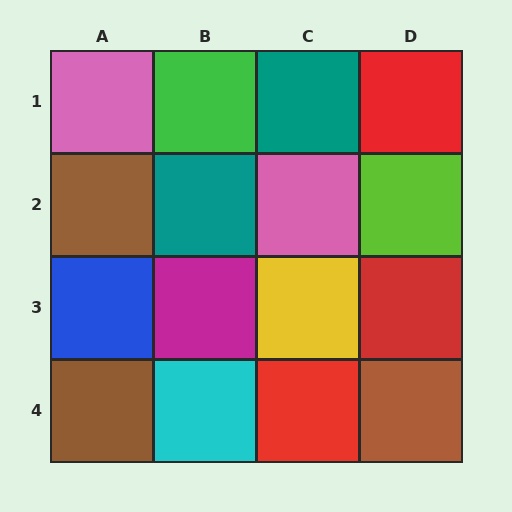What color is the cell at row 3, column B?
Magenta.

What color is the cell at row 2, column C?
Pink.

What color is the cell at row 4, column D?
Brown.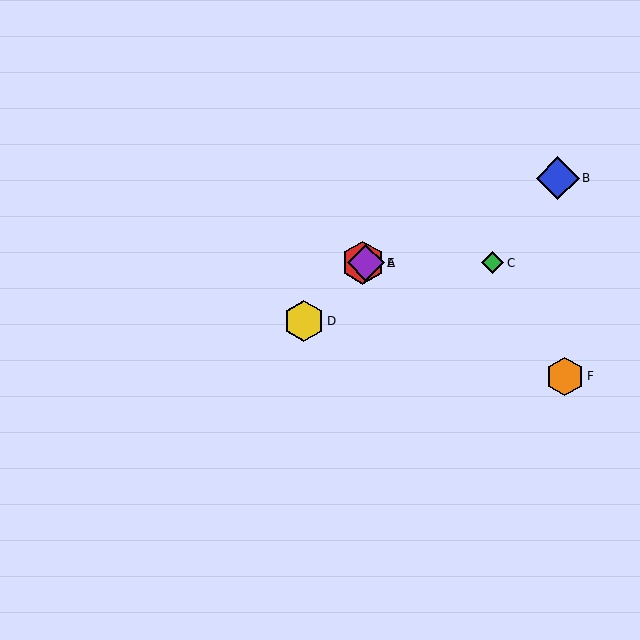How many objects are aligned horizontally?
3 objects (A, C, E) are aligned horizontally.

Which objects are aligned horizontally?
Objects A, C, E are aligned horizontally.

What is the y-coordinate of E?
Object E is at y≈263.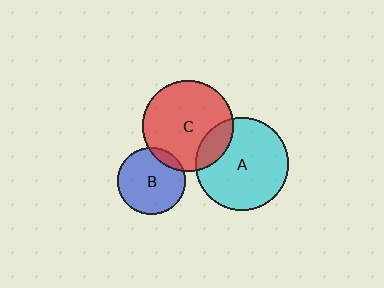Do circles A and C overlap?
Yes.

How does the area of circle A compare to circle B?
Approximately 1.9 times.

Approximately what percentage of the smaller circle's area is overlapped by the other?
Approximately 20%.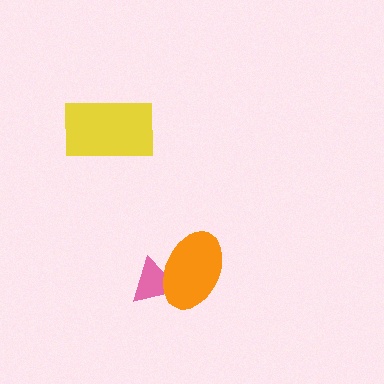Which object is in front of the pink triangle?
The orange ellipse is in front of the pink triangle.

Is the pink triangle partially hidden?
Yes, it is partially covered by another shape.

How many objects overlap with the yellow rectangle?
0 objects overlap with the yellow rectangle.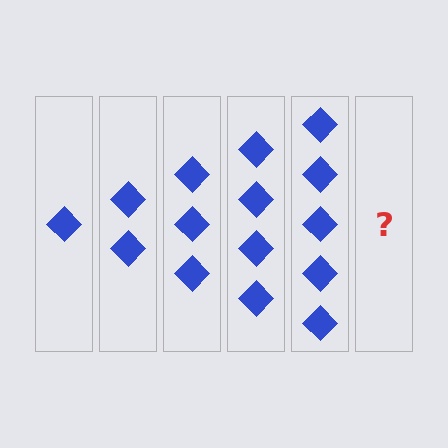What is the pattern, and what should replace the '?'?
The pattern is that each step adds one more diamond. The '?' should be 6 diamonds.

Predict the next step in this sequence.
The next step is 6 diamonds.